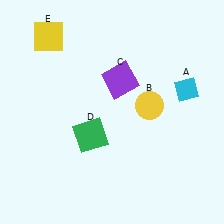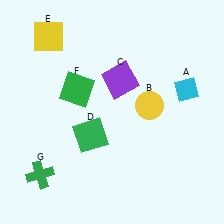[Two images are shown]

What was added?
A green square (F), a green cross (G) were added in Image 2.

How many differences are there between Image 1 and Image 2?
There are 2 differences between the two images.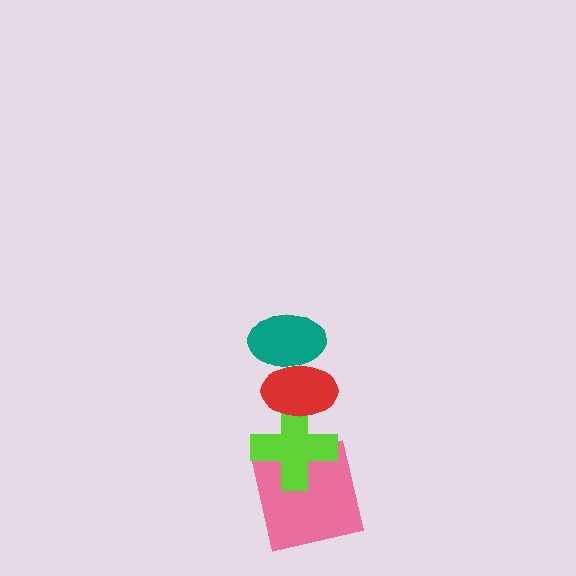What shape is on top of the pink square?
The lime cross is on top of the pink square.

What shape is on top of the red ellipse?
The teal ellipse is on top of the red ellipse.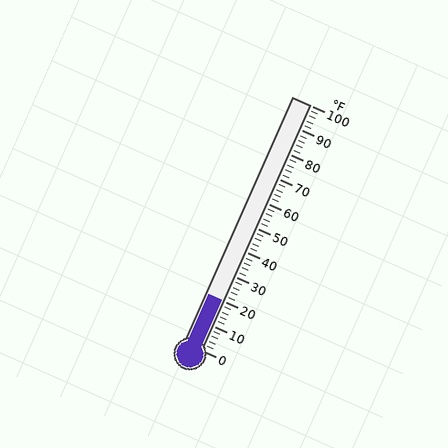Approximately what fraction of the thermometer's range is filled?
The thermometer is filled to approximately 20% of its range.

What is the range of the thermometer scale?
The thermometer scale ranges from 0°F to 100°F.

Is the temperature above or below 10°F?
The temperature is above 10°F.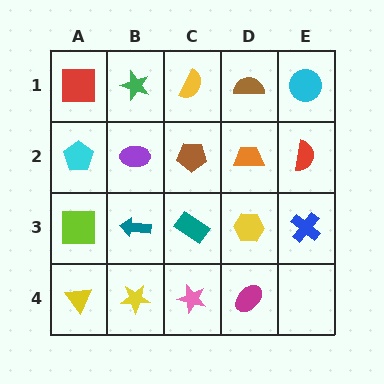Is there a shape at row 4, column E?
No, that cell is empty.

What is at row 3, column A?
A lime square.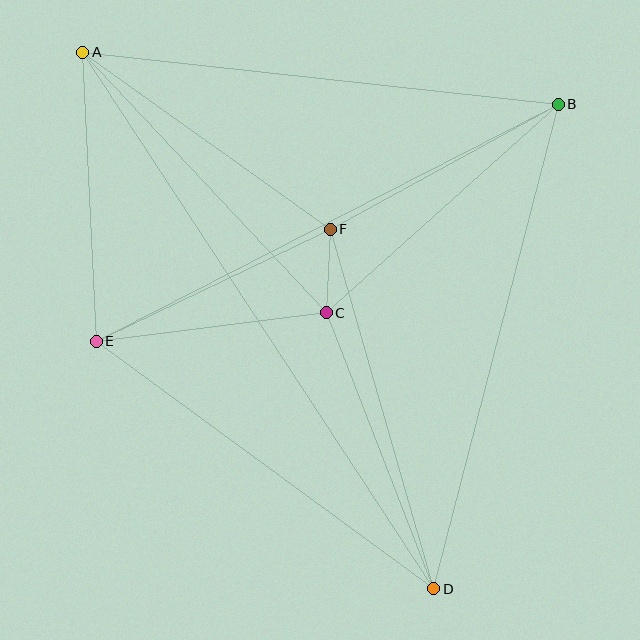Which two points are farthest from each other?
Points A and D are farthest from each other.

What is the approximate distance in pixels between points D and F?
The distance between D and F is approximately 374 pixels.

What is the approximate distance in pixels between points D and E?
The distance between D and E is approximately 418 pixels.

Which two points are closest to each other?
Points C and F are closest to each other.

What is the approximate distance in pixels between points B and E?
The distance between B and E is approximately 519 pixels.